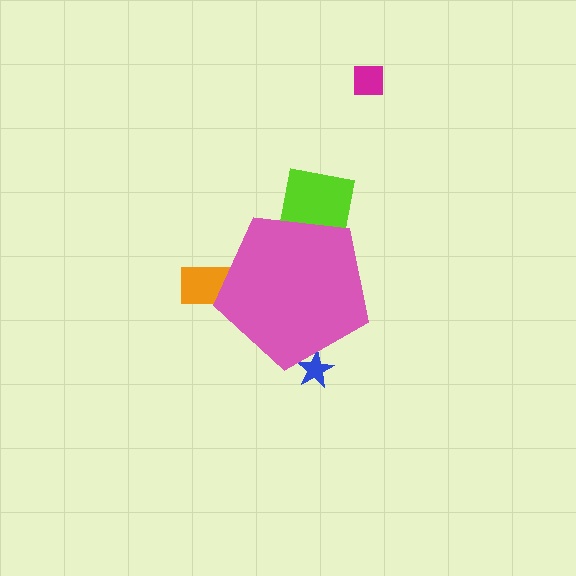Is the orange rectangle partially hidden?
Yes, the orange rectangle is partially hidden behind the pink pentagon.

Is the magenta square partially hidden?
No, the magenta square is fully visible.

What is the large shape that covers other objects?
A pink pentagon.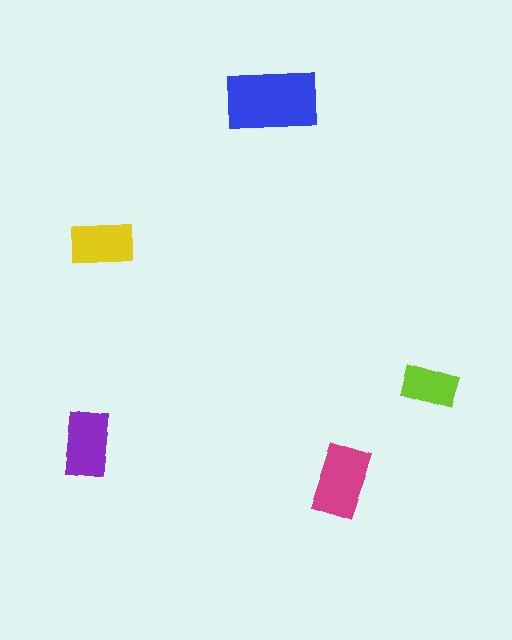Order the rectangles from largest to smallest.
the blue one, the magenta one, the purple one, the yellow one, the lime one.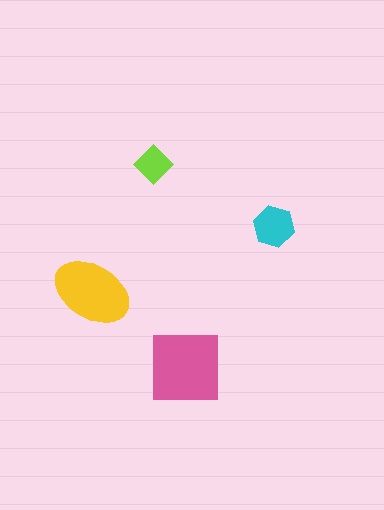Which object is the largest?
The pink square.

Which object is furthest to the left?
The yellow ellipse is leftmost.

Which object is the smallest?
The lime diamond.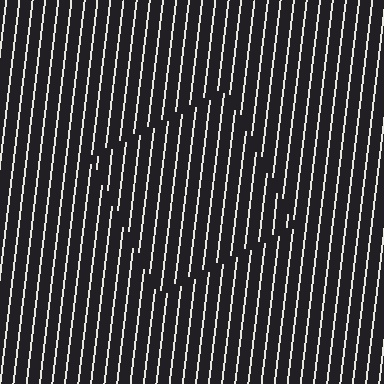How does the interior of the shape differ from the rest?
The interior of the shape contains the same grating, shifted by half a period — the contour is defined by the phase discontinuity where line-ends from the inner and outer gratings abut.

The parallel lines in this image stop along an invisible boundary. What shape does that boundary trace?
An illusory square. The interior of the shape contains the same grating, shifted by half a period — the contour is defined by the phase discontinuity where line-ends from the inner and outer gratings abut.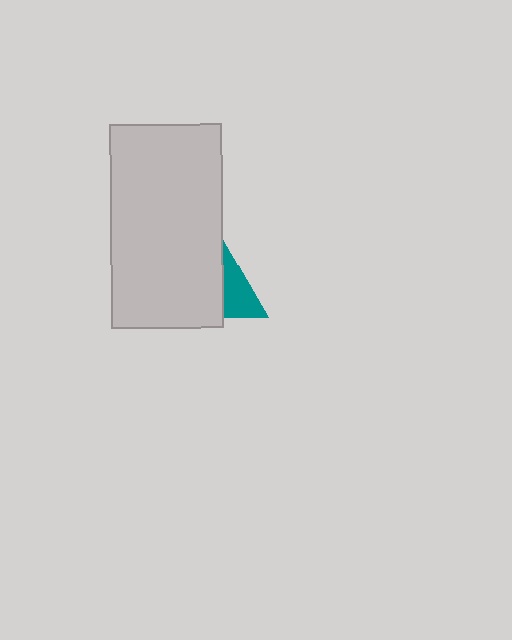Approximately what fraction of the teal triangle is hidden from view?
Roughly 68% of the teal triangle is hidden behind the light gray rectangle.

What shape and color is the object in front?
The object in front is a light gray rectangle.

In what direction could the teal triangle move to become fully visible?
The teal triangle could move right. That would shift it out from behind the light gray rectangle entirely.